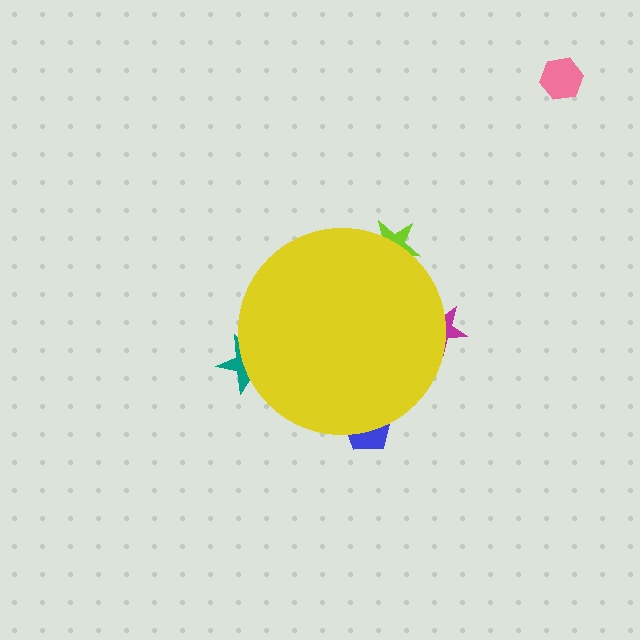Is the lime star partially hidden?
Yes, the lime star is partially hidden behind the yellow circle.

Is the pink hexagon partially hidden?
No, the pink hexagon is fully visible.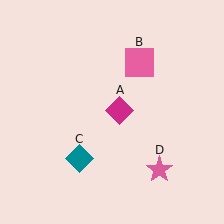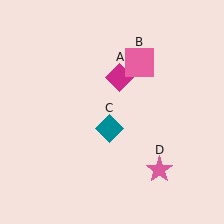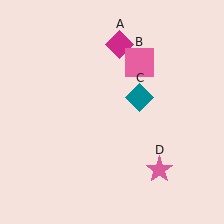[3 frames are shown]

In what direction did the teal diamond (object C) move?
The teal diamond (object C) moved up and to the right.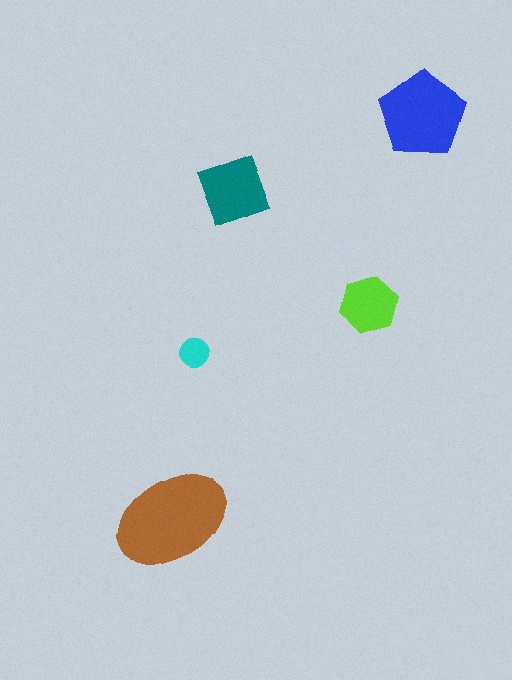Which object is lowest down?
The brown ellipse is bottommost.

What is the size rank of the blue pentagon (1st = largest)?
2nd.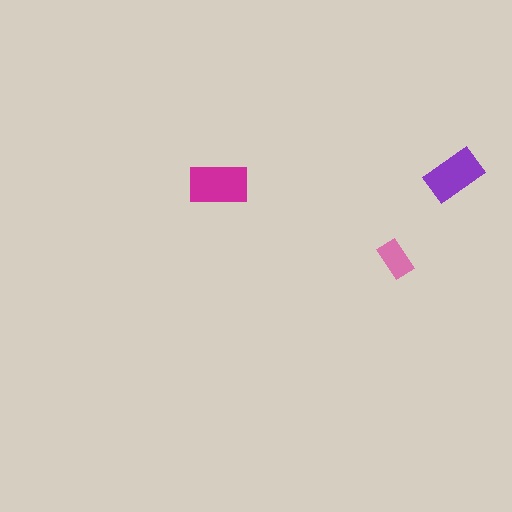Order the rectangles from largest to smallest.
the magenta one, the purple one, the pink one.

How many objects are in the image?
There are 3 objects in the image.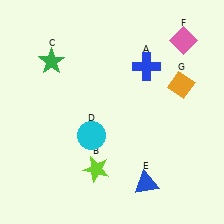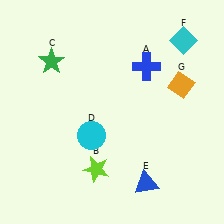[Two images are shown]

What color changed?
The diamond (F) changed from pink in Image 1 to cyan in Image 2.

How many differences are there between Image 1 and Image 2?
There is 1 difference between the two images.